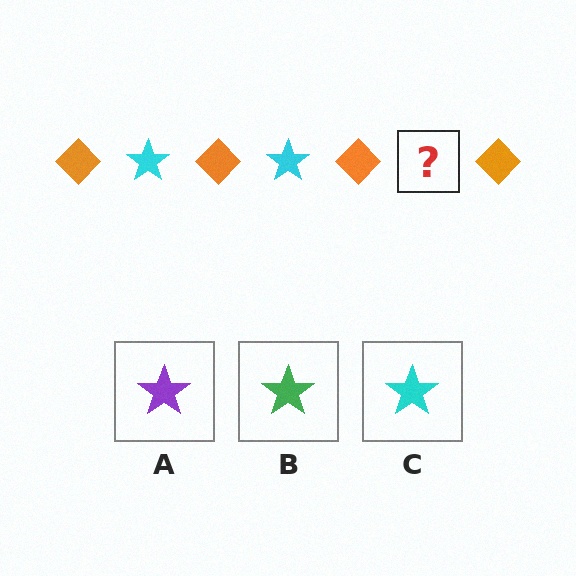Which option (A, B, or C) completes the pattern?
C.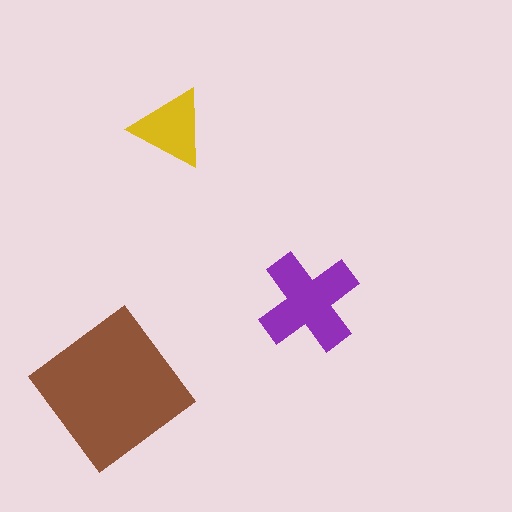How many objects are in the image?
There are 3 objects in the image.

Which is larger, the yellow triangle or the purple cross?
The purple cross.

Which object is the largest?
The brown diamond.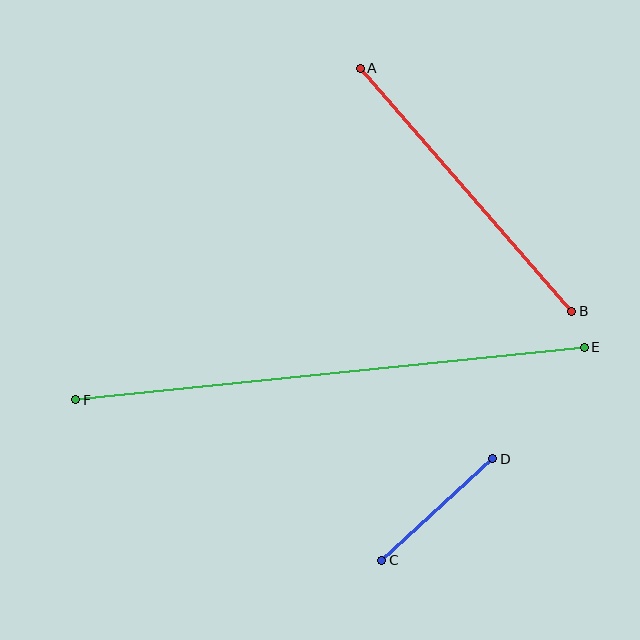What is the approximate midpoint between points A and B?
The midpoint is at approximately (466, 190) pixels.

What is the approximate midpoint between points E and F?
The midpoint is at approximately (330, 373) pixels.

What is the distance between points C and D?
The distance is approximately 151 pixels.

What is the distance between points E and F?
The distance is approximately 511 pixels.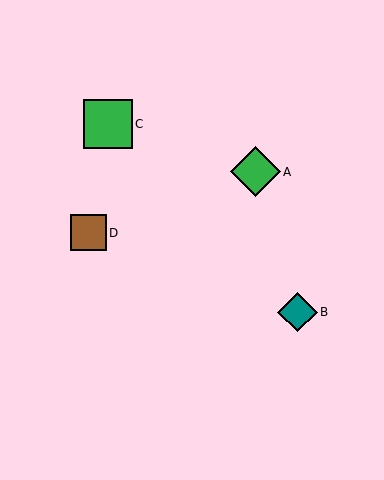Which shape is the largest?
The green diamond (labeled A) is the largest.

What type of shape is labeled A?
Shape A is a green diamond.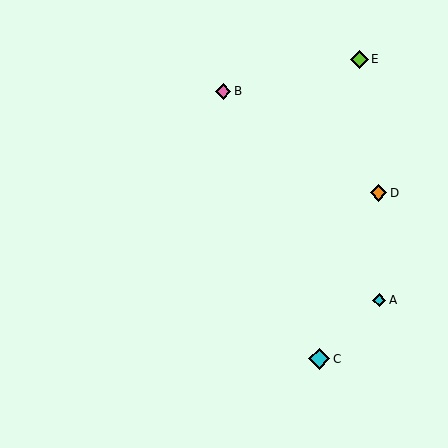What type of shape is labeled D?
Shape D is an orange diamond.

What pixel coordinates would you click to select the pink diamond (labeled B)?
Click at (223, 91) to select the pink diamond B.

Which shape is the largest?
The cyan diamond (labeled C) is the largest.